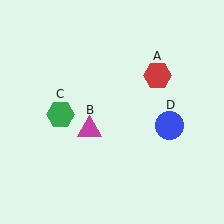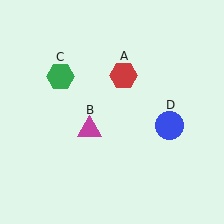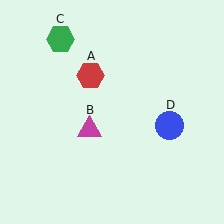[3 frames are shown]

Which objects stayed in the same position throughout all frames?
Magenta triangle (object B) and blue circle (object D) remained stationary.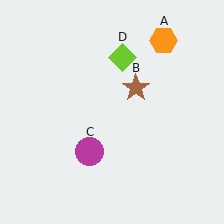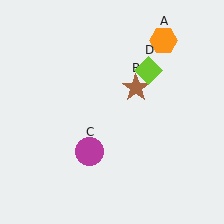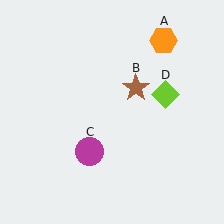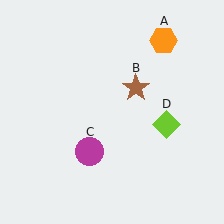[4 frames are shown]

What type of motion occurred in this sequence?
The lime diamond (object D) rotated clockwise around the center of the scene.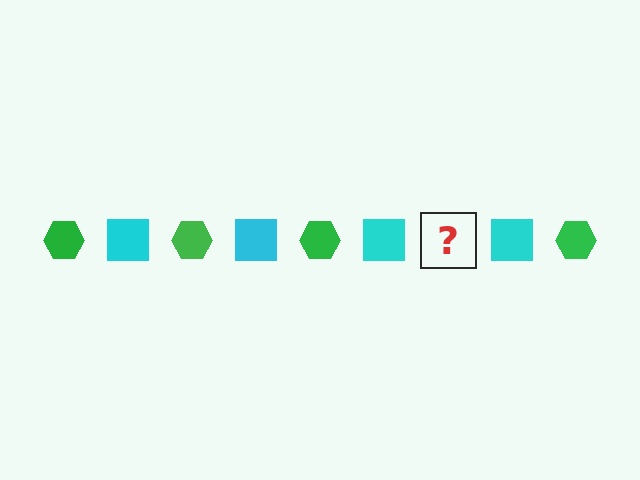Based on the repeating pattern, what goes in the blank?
The blank should be a green hexagon.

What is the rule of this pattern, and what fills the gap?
The rule is that the pattern alternates between green hexagon and cyan square. The gap should be filled with a green hexagon.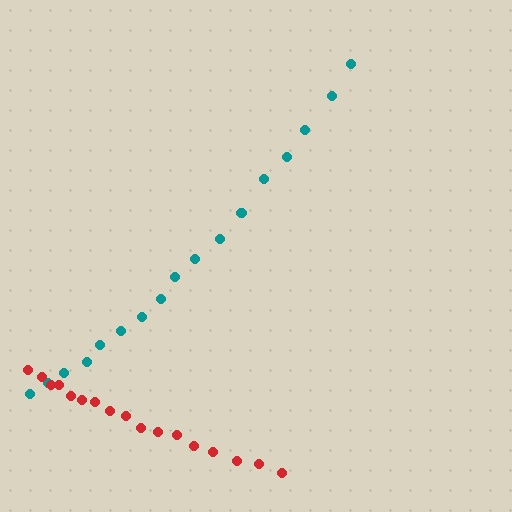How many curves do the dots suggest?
There are 2 distinct paths.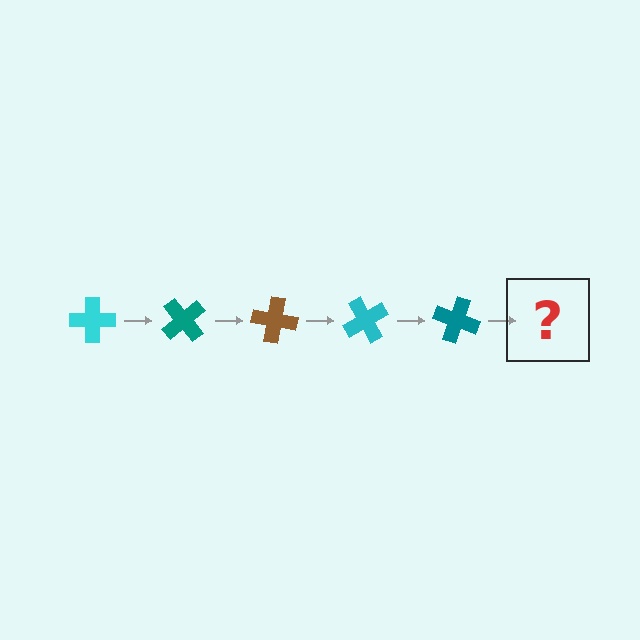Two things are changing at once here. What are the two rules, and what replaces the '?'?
The two rules are that it rotates 50 degrees each step and the color cycles through cyan, teal, and brown. The '?' should be a brown cross, rotated 250 degrees from the start.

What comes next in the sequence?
The next element should be a brown cross, rotated 250 degrees from the start.